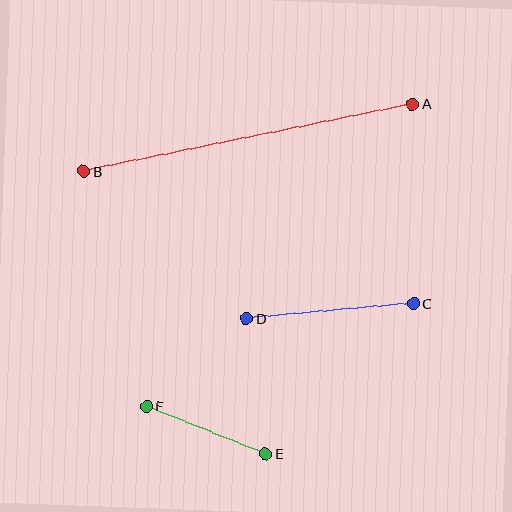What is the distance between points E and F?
The distance is approximately 128 pixels.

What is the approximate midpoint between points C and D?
The midpoint is at approximately (330, 311) pixels.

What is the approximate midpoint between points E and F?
The midpoint is at approximately (206, 430) pixels.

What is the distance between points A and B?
The distance is approximately 336 pixels.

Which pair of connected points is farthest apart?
Points A and B are farthest apart.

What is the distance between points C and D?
The distance is approximately 168 pixels.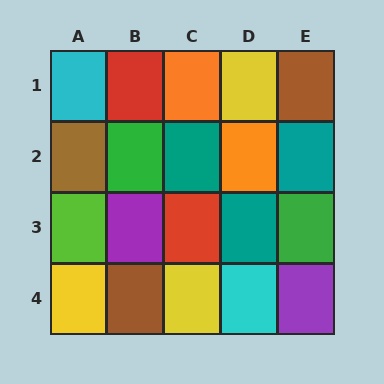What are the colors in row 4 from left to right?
Yellow, brown, yellow, cyan, purple.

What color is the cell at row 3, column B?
Purple.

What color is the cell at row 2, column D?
Orange.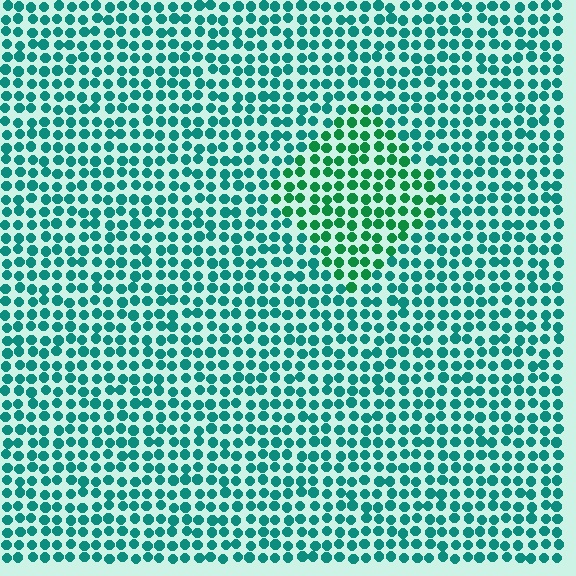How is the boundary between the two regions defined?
The boundary is defined purely by a slight shift in hue (about 30 degrees). Spacing, size, and orientation are identical on both sides.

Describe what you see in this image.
The image is filled with small teal elements in a uniform arrangement. A diamond-shaped region is visible where the elements are tinted to a slightly different hue, forming a subtle color boundary.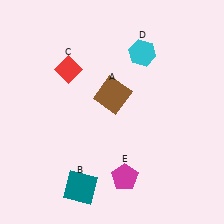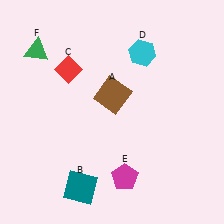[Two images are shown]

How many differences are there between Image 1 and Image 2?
There is 1 difference between the two images.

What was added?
A green triangle (F) was added in Image 2.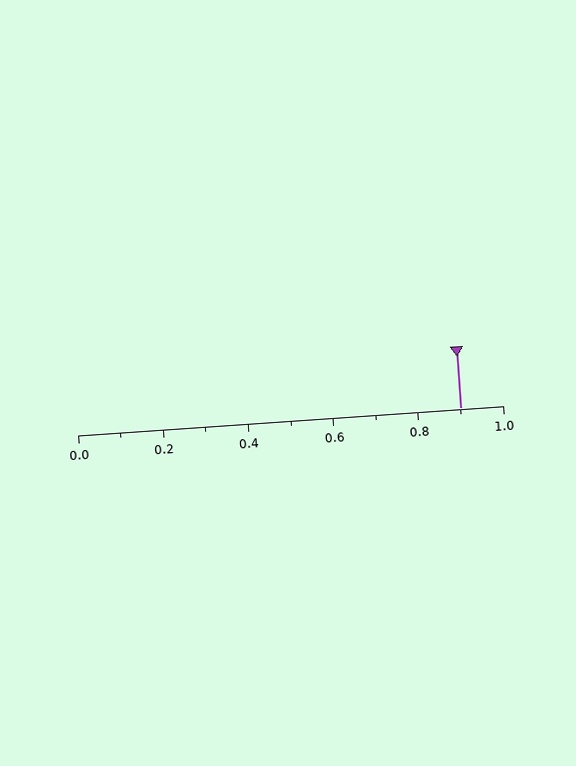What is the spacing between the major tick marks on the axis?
The major ticks are spaced 0.2 apart.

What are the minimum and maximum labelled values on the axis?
The axis runs from 0.0 to 1.0.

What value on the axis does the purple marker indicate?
The marker indicates approximately 0.9.